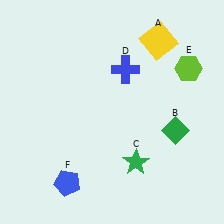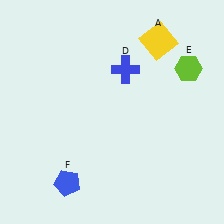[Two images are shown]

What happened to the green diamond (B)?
The green diamond (B) was removed in Image 2. It was in the bottom-right area of Image 1.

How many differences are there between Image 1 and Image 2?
There are 2 differences between the two images.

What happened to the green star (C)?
The green star (C) was removed in Image 2. It was in the bottom-right area of Image 1.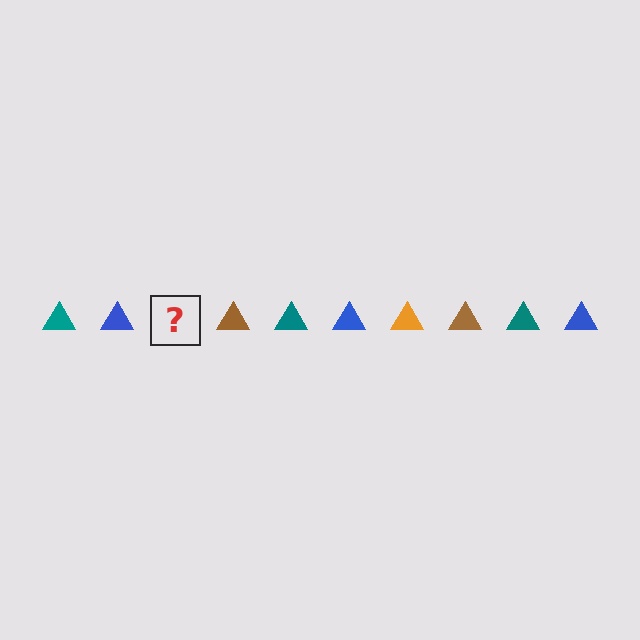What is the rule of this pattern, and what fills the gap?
The rule is that the pattern cycles through teal, blue, orange, brown triangles. The gap should be filled with an orange triangle.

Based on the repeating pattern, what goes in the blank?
The blank should be an orange triangle.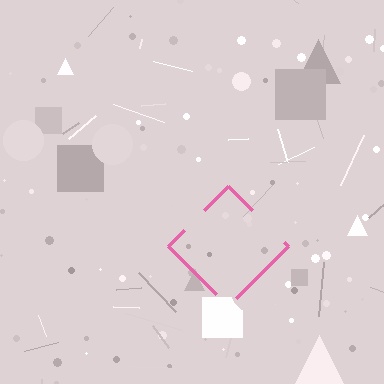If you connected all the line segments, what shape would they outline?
They would outline a diamond.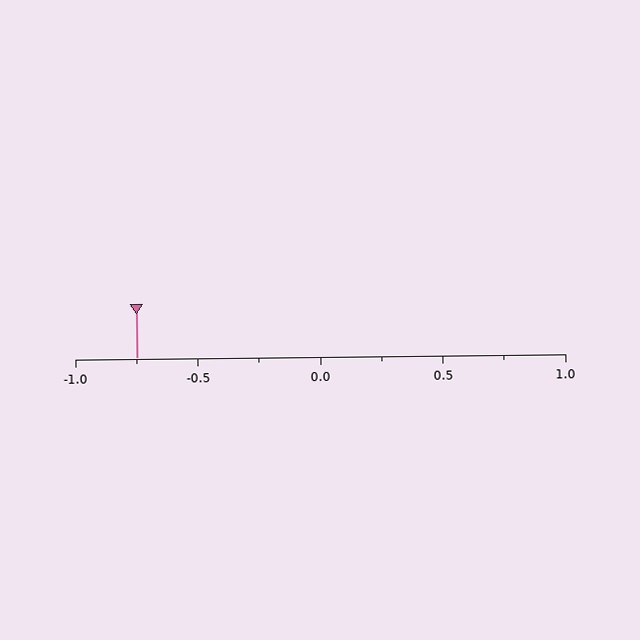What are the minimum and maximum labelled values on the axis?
The axis runs from -1.0 to 1.0.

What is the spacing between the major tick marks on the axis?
The major ticks are spaced 0.5 apart.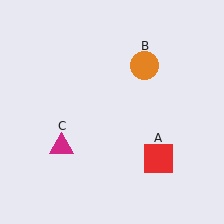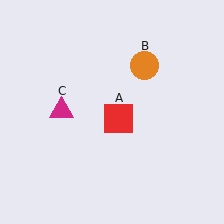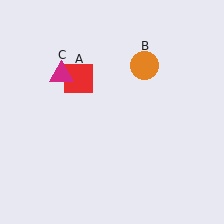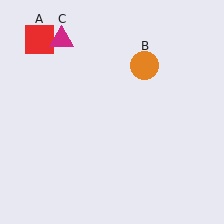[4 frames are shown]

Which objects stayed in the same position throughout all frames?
Orange circle (object B) remained stationary.